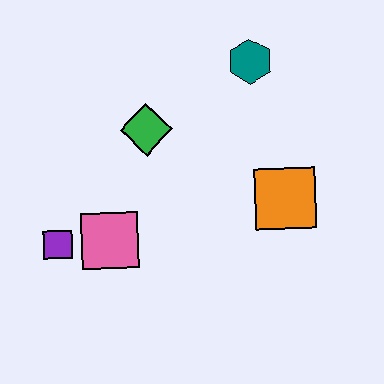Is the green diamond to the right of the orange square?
No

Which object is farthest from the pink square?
The teal hexagon is farthest from the pink square.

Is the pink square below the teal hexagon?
Yes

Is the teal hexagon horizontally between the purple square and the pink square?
No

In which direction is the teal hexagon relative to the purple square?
The teal hexagon is to the right of the purple square.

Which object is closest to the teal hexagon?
The green diamond is closest to the teal hexagon.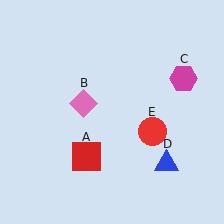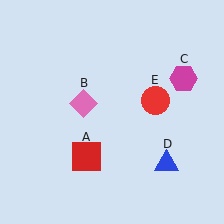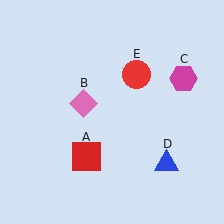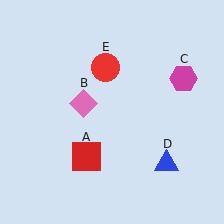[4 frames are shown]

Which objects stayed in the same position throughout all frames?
Red square (object A) and pink diamond (object B) and magenta hexagon (object C) and blue triangle (object D) remained stationary.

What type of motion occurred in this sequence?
The red circle (object E) rotated counterclockwise around the center of the scene.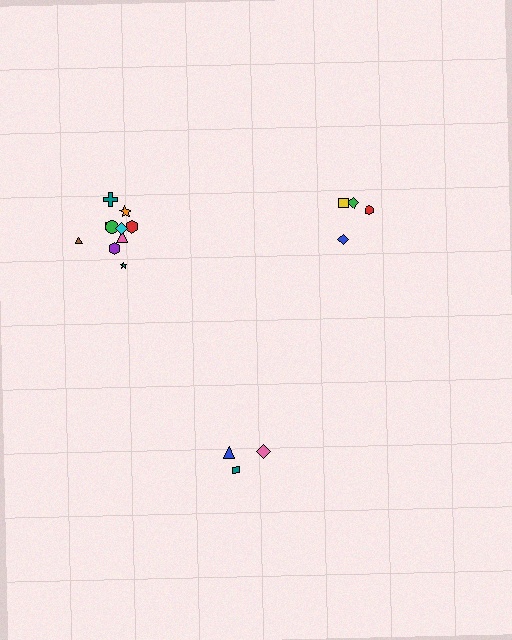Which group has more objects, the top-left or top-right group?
The top-left group.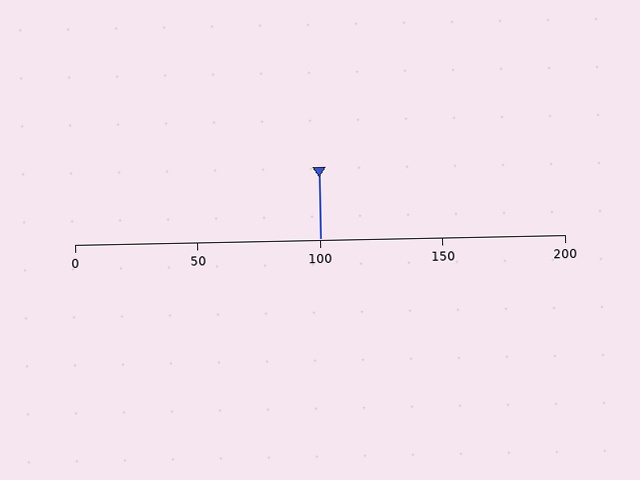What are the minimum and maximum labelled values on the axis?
The axis runs from 0 to 200.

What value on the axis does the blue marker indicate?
The marker indicates approximately 100.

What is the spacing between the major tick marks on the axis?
The major ticks are spaced 50 apart.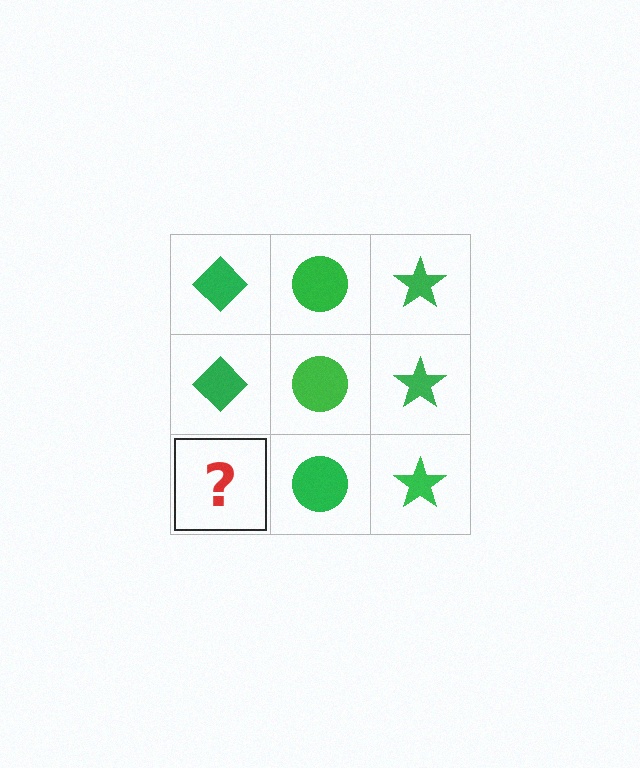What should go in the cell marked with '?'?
The missing cell should contain a green diamond.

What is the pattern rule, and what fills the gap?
The rule is that each column has a consistent shape. The gap should be filled with a green diamond.